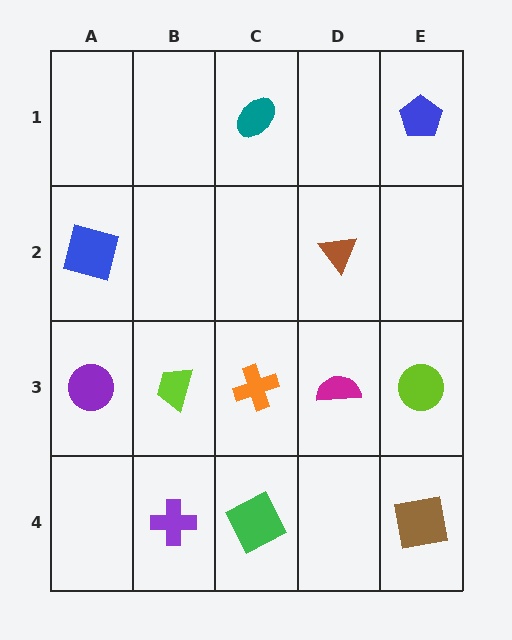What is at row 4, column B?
A purple cross.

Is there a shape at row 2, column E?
No, that cell is empty.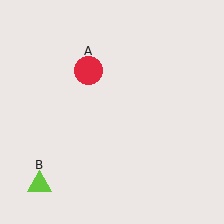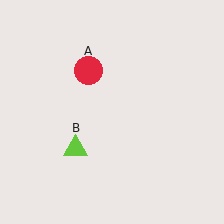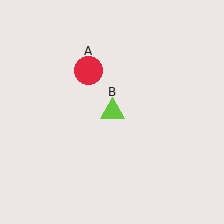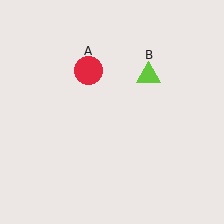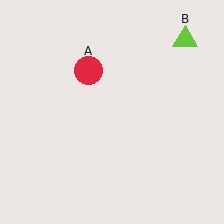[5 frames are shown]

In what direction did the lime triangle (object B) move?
The lime triangle (object B) moved up and to the right.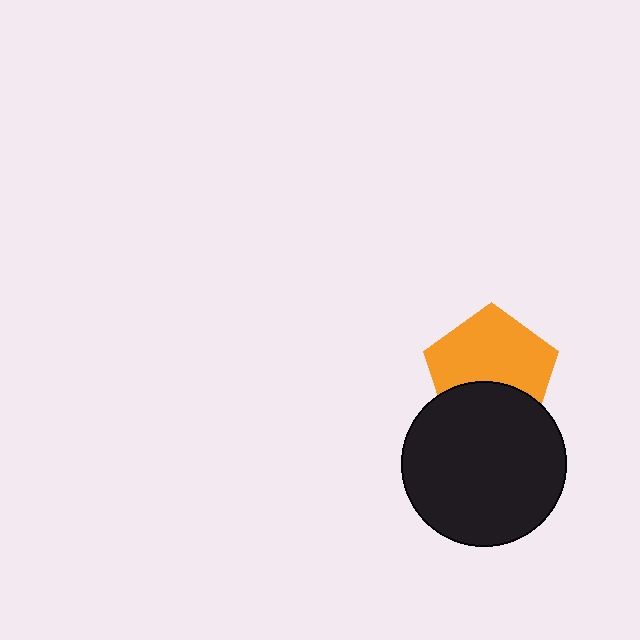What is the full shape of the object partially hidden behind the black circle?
The partially hidden object is an orange pentagon.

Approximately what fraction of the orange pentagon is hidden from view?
Roughly 35% of the orange pentagon is hidden behind the black circle.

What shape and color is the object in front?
The object in front is a black circle.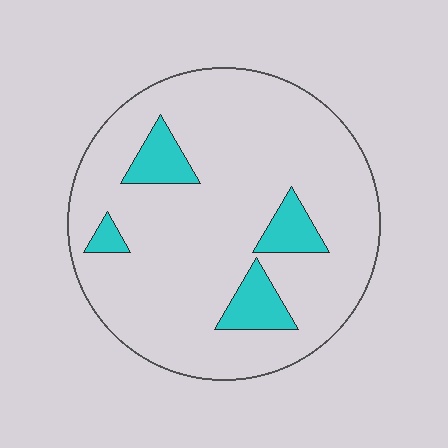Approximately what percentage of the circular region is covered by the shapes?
Approximately 15%.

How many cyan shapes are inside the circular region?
4.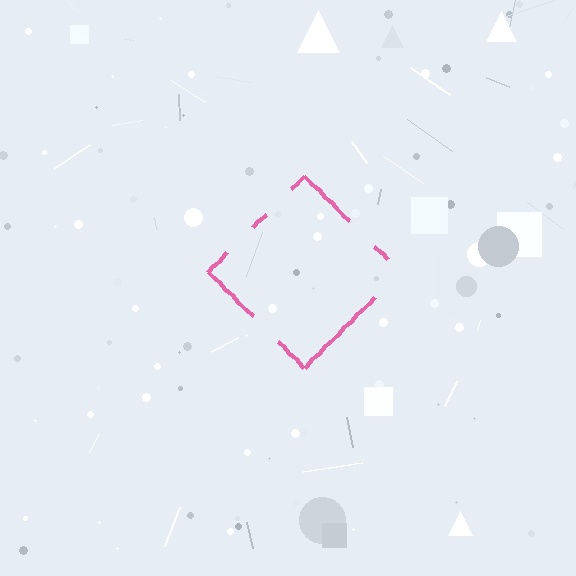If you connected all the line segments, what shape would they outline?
They would outline a diamond.